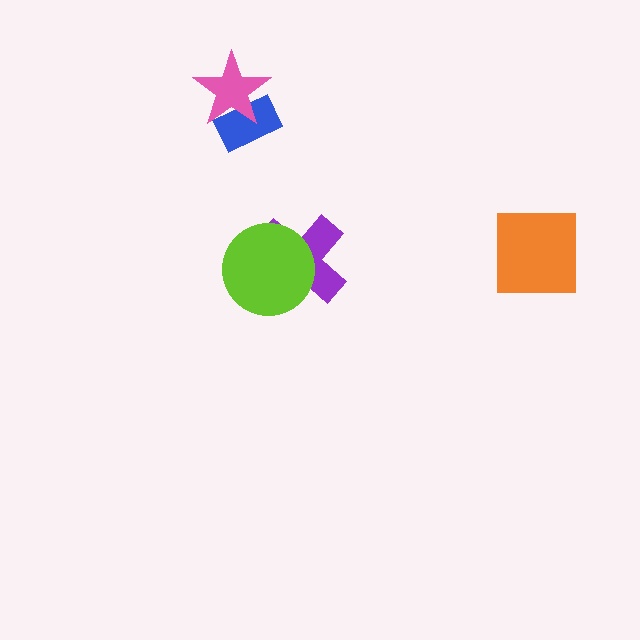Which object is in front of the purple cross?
The lime circle is in front of the purple cross.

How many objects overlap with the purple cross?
1 object overlaps with the purple cross.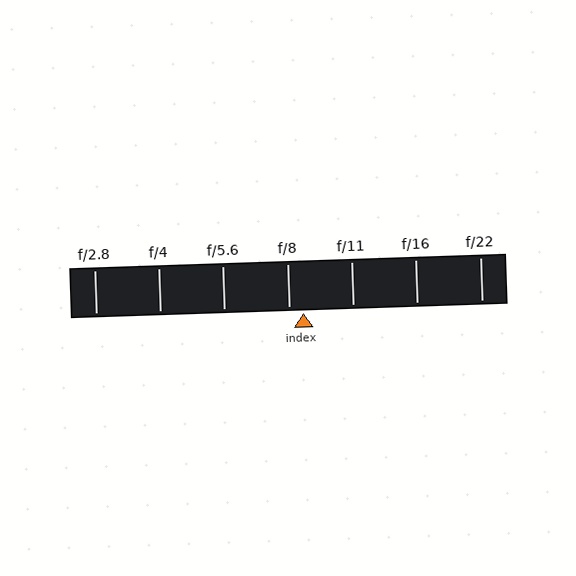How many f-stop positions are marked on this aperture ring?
There are 7 f-stop positions marked.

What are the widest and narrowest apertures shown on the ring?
The widest aperture shown is f/2.8 and the narrowest is f/22.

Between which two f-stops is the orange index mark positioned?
The index mark is between f/8 and f/11.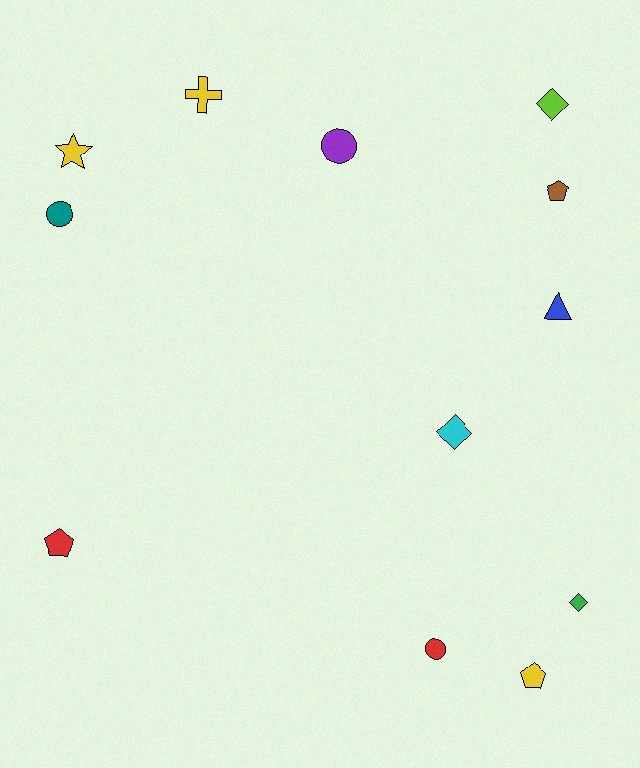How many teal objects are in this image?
There is 1 teal object.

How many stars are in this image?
There is 1 star.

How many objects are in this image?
There are 12 objects.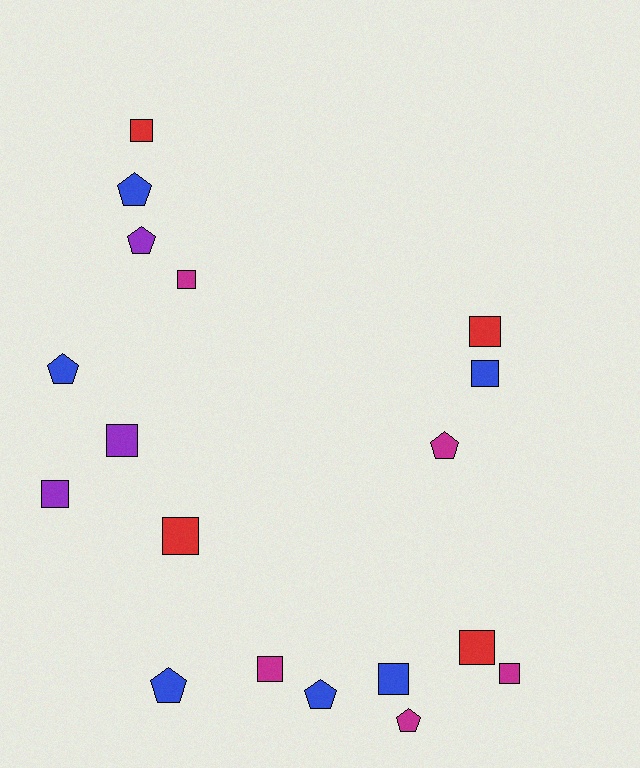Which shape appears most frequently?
Square, with 11 objects.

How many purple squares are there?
There are 2 purple squares.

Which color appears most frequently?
Blue, with 6 objects.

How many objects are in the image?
There are 18 objects.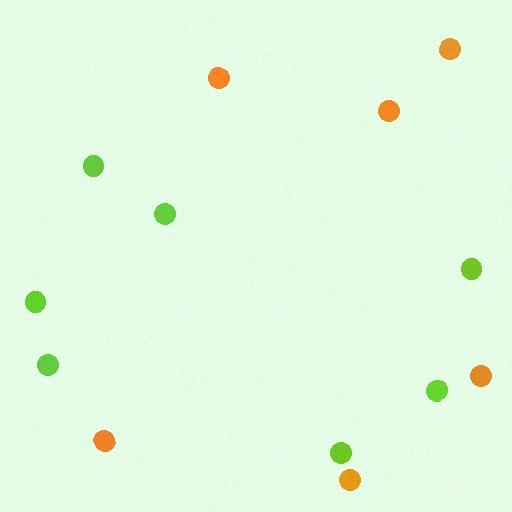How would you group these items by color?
There are 2 groups: one group of lime circles (7) and one group of orange circles (6).